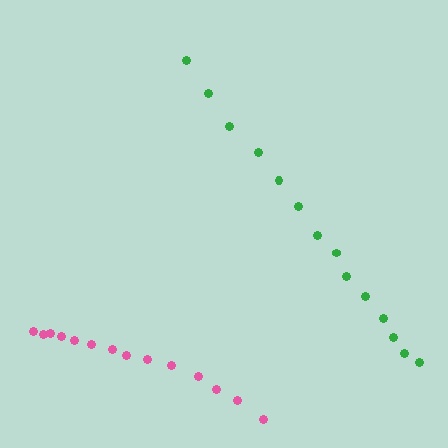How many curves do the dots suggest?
There are 2 distinct paths.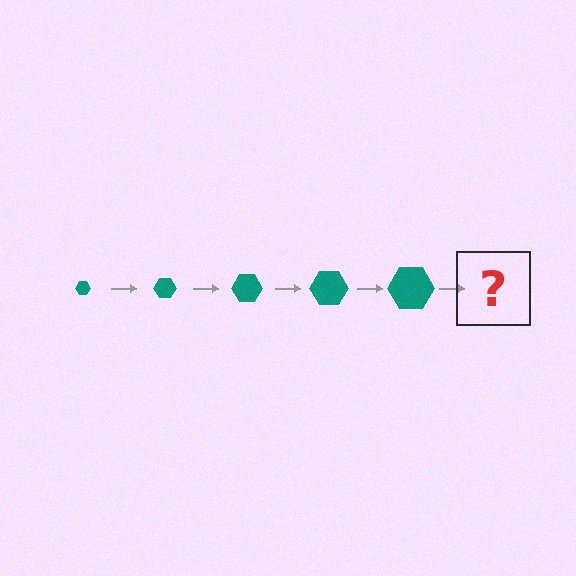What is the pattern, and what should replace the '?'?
The pattern is that the hexagon gets progressively larger each step. The '?' should be a teal hexagon, larger than the previous one.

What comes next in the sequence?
The next element should be a teal hexagon, larger than the previous one.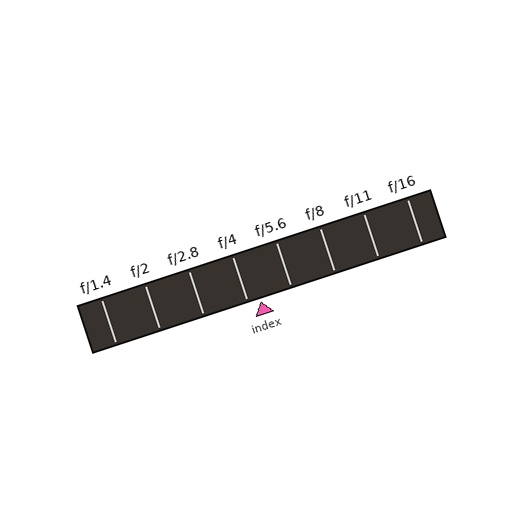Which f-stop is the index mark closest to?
The index mark is closest to f/4.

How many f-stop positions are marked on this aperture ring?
There are 8 f-stop positions marked.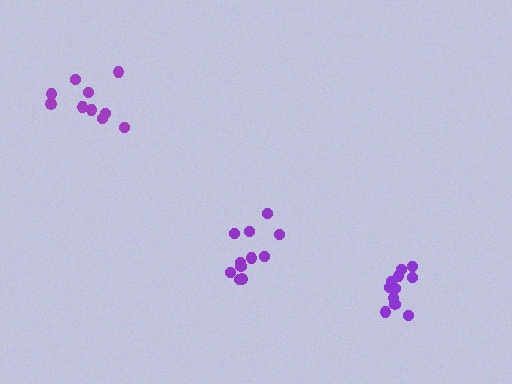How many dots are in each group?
Group 1: 10 dots, Group 2: 11 dots, Group 3: 11 dots (32 total).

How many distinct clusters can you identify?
There are 3 distinct clusters.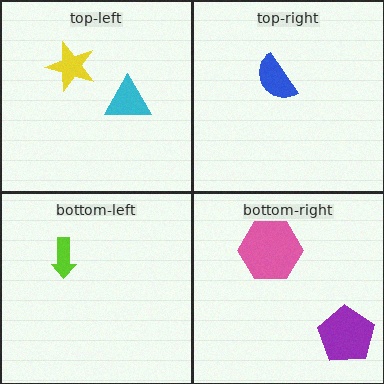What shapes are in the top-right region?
The blue semicircle.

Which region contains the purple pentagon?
The bottom-right region.